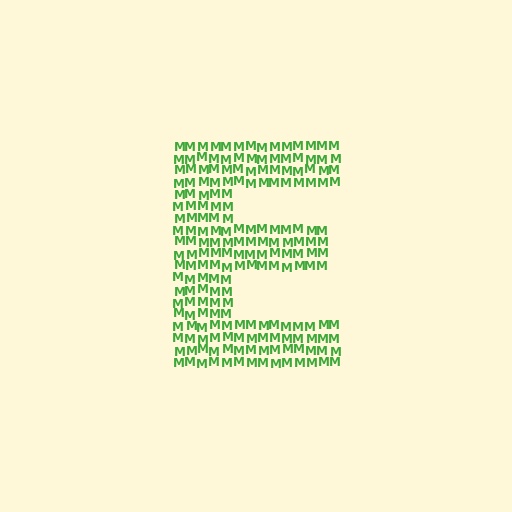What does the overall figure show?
The overall figure shows the letter E.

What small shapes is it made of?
It is made of small letter M's.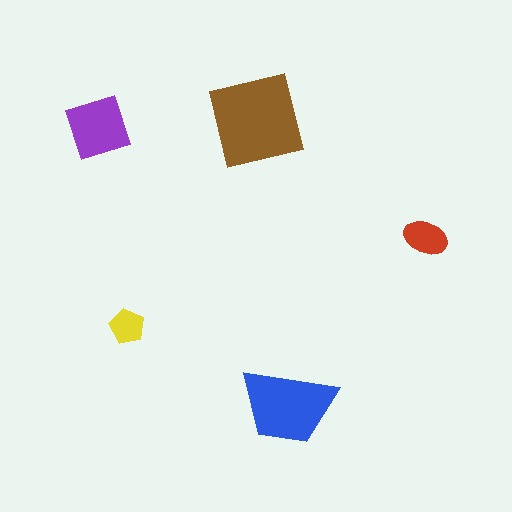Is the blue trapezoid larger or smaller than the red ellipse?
Larger.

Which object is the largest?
The brown square.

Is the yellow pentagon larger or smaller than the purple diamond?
Smaller.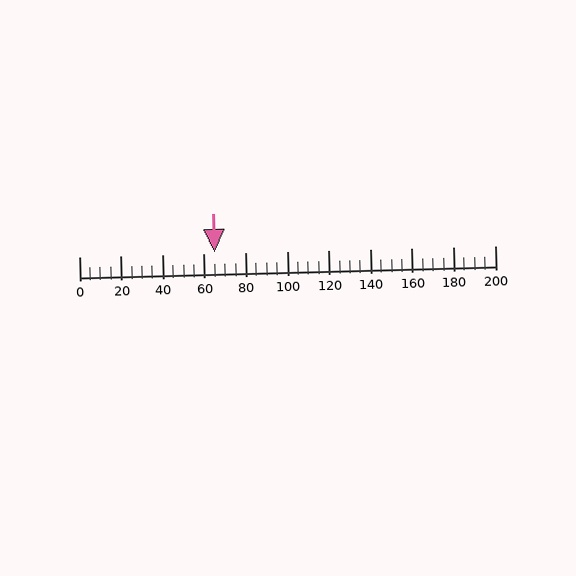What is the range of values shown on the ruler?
The ruler shows values from 0 to 200.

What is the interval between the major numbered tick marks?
The major tick marks are spaced 20 units apart.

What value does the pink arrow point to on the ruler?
The pink arrow points to approximately 65.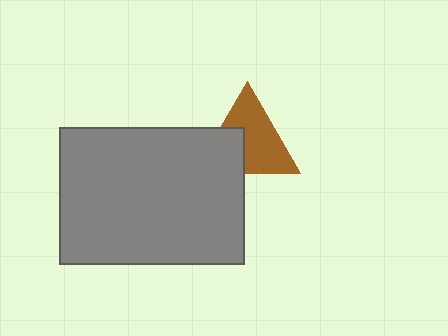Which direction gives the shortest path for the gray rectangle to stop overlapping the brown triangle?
Moving toward the lower-left gives the shortest separation.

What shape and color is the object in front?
The object in front is a gray rectangle.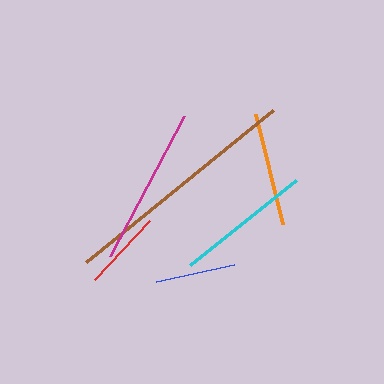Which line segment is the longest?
The brown line is the longest at approximately 242 pixels.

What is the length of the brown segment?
The brown segment is approximately 242 pixels long.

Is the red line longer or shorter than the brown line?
The brown line is longer than the red line.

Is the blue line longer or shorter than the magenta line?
The magenta line is longer than the blue line.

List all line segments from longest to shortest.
From longest to shortest: brown, magenta, cyan, orange, red, blue.